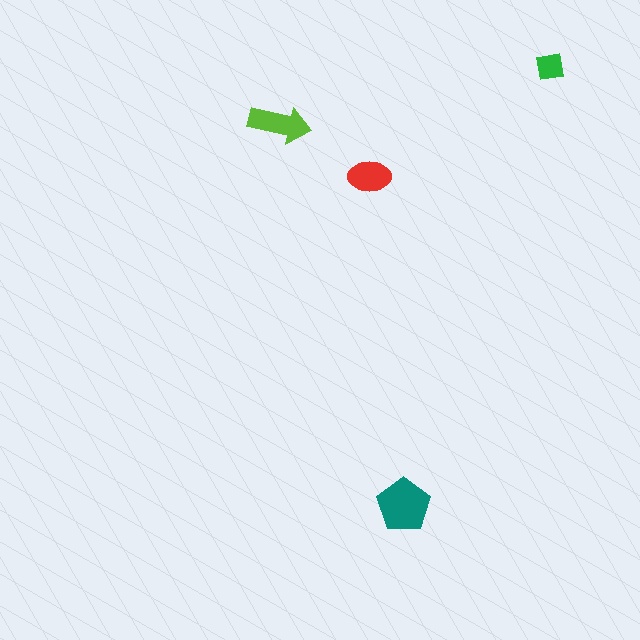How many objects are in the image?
There are 4 objects in the image.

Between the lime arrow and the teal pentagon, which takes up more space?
The teal pentagon.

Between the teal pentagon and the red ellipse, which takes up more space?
The teal pentagon.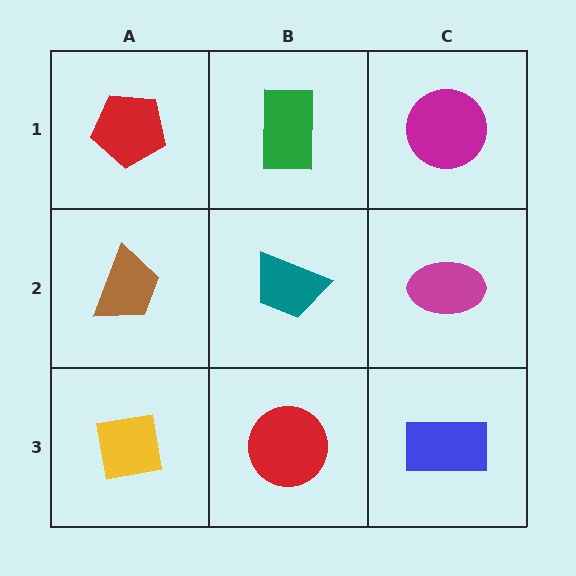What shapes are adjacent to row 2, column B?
A green rectangle (row 1, column B), a red circle (row 3, column B), a brown trapezoid (row 2, column A), a magenta ellipse (row 2, column C).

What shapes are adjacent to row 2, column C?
A magenta circle (row 1, column C), a blue rectangle (row 3, column C), a teal trapezoid (row 2, column B).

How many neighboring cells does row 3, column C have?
2.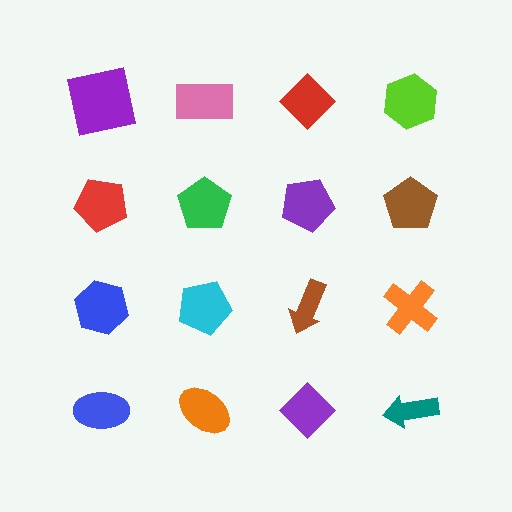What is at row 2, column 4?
A brown pentagon.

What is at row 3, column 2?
A cyan pentagon.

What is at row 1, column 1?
A purple square.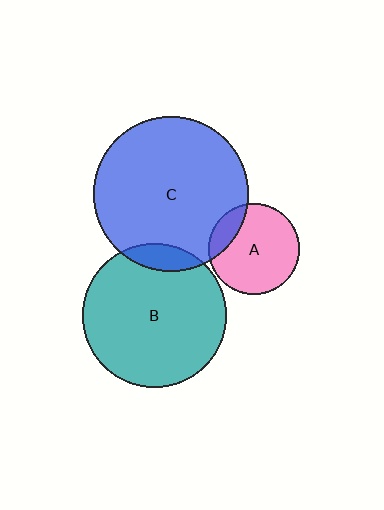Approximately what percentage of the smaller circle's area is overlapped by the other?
Approximately 10%.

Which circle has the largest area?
Circle C (blue).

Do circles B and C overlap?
Yes.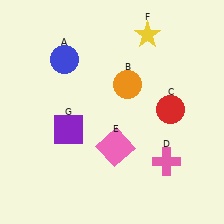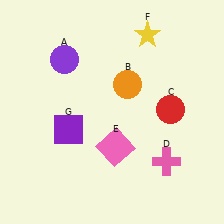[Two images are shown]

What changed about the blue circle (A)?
In Image 1, A is blue. In Image 2, it changed to purple.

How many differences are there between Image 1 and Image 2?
There is 1 difference between the two images.